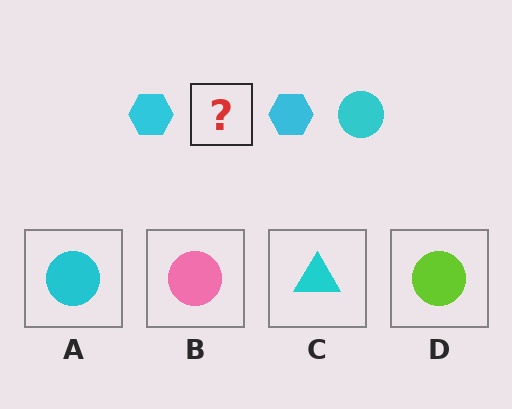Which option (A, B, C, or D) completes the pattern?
A.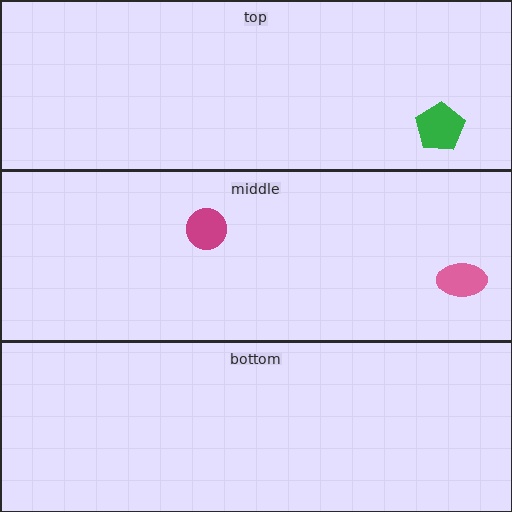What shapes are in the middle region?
The pink ellipse, the magenta circle.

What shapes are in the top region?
The green pentagon.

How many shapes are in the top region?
1.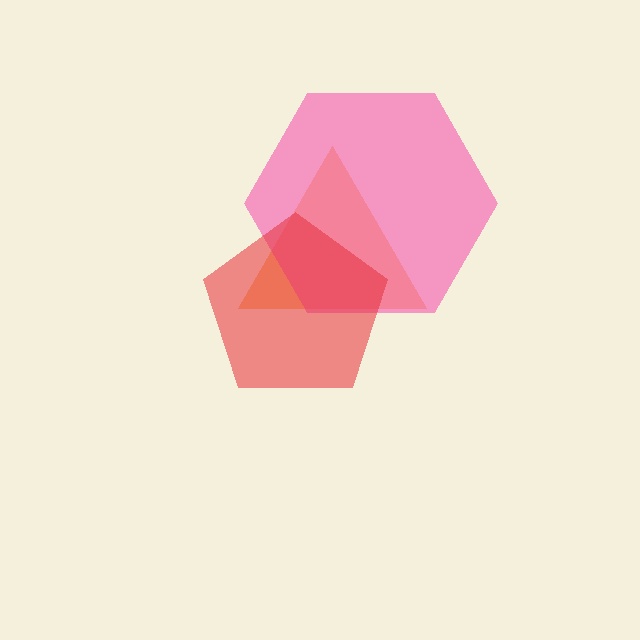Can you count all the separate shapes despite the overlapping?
Yes, there are 3 separate shapes.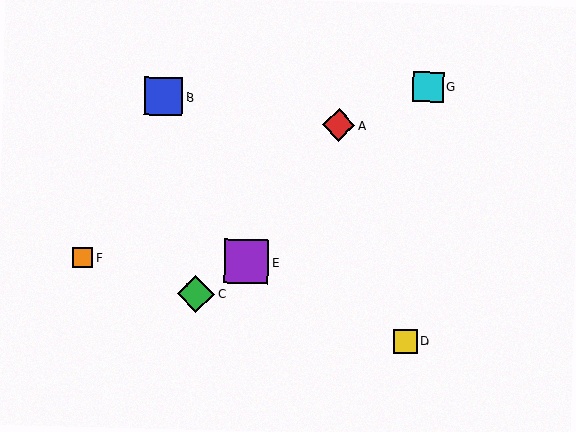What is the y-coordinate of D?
Object D is at y≈341.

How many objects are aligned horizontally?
2 objects (E, F) are aligned horizontally.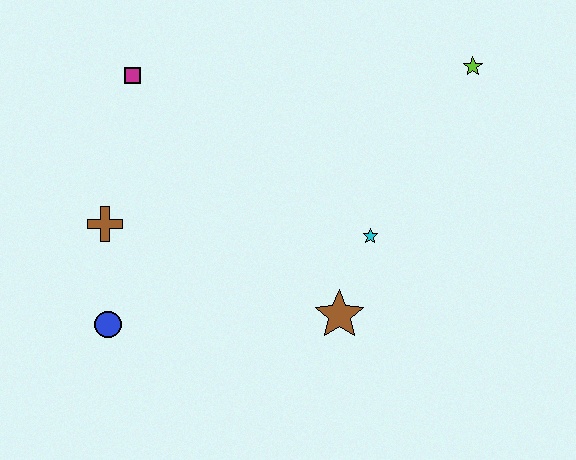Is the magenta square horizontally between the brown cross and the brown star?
Yes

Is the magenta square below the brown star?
No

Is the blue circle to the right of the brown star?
No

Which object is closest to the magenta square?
The brown cross is closest to the magenta square.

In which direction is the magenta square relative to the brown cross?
The magenta square is above the brown cross.